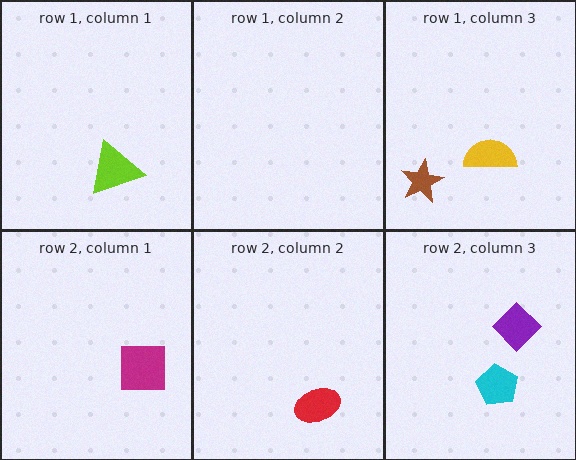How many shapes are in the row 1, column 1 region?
1.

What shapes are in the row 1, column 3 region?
The brown star, the yellow semicircle.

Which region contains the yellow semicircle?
The row 1, column 3 region.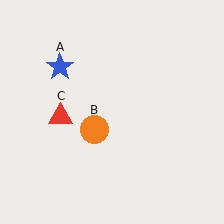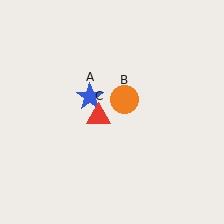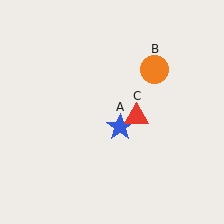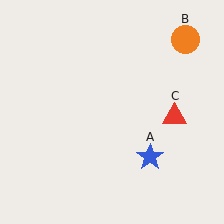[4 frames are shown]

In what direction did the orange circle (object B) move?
The orange circle (object B) moved up and to the right.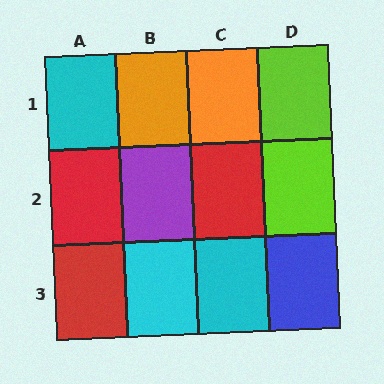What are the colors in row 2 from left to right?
Red, purple, red, lime.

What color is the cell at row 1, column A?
Cyan.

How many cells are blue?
1 cell is blue.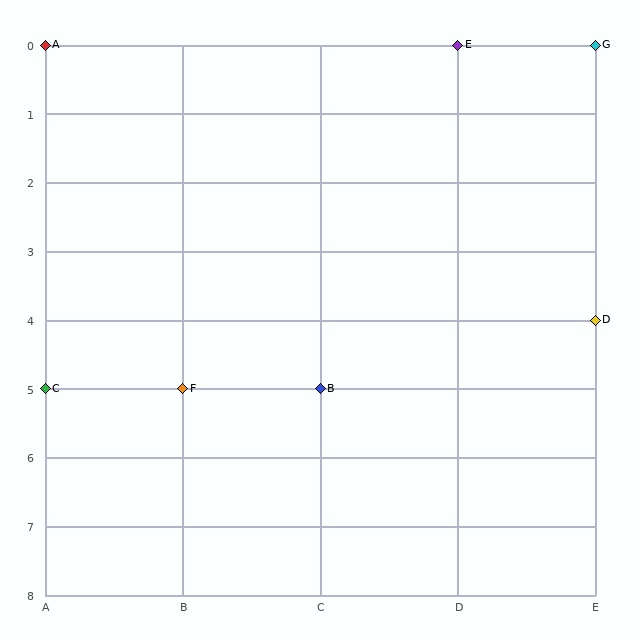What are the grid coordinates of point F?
Point F is at grid coordinates (B, 5).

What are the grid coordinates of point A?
Point A is at grid coordinates (A, 0).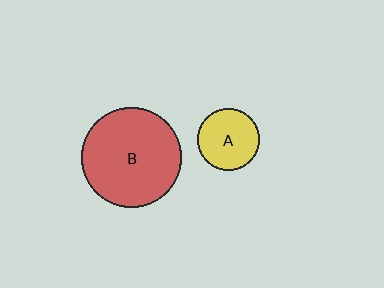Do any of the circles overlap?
No, none of the circles overlap.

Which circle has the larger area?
Circle B (red).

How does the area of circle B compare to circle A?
Approximately 2.6 times.